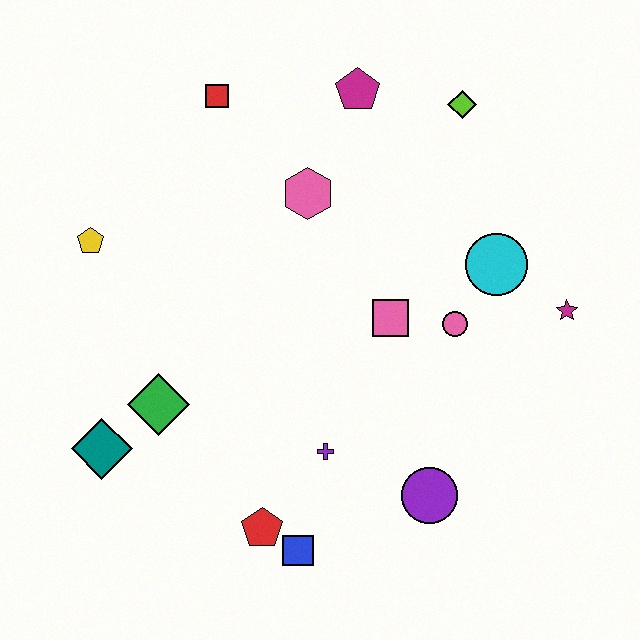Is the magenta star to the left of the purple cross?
No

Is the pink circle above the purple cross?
Yes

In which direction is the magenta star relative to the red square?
The magenta star is to the right of the red square.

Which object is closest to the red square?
The pink hexagon is closest to the red square.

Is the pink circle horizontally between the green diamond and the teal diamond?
No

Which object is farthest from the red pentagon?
The lime diamond is farthest from the red pentagon.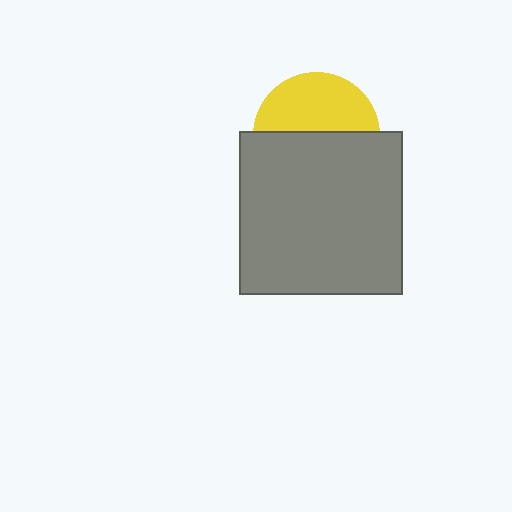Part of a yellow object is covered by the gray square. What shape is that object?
It is a circle.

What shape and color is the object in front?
The object in front is a gray square.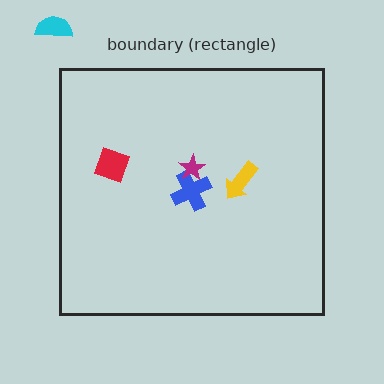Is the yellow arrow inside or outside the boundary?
Inside.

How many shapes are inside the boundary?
4 inside, 1 outside.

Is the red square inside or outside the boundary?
Inside.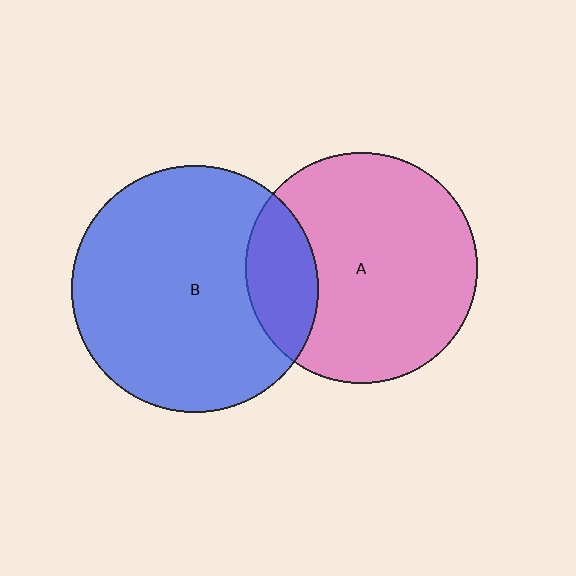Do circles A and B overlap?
Yes.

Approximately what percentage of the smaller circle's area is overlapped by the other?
Approximately 20%.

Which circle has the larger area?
Circle B (blue).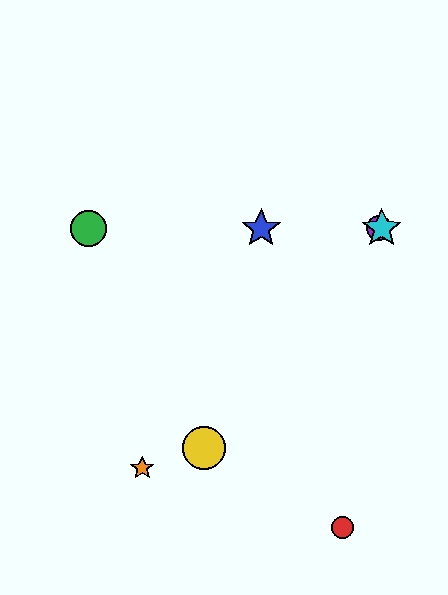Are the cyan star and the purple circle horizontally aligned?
Yes, both are at y≈228.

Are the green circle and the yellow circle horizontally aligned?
No, the green circle is at y≈228 and the yellow circle is at y≈448.